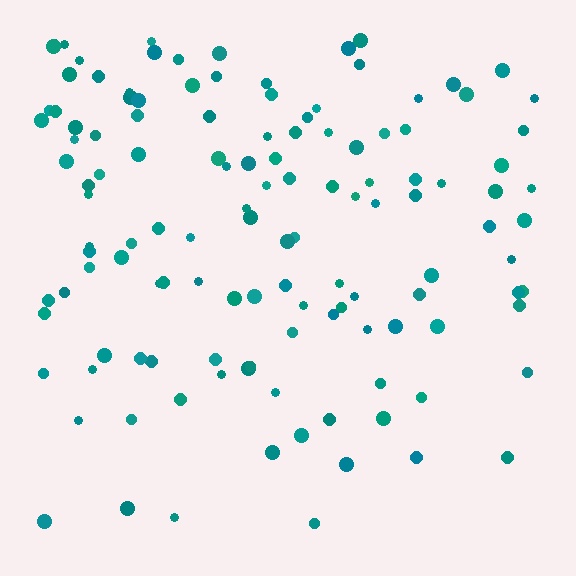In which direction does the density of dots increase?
From bottom to top, with the top side densest.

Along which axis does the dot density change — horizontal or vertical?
Vertical.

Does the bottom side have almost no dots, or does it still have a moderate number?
Still a moderate number, just noticeably fewer than the top.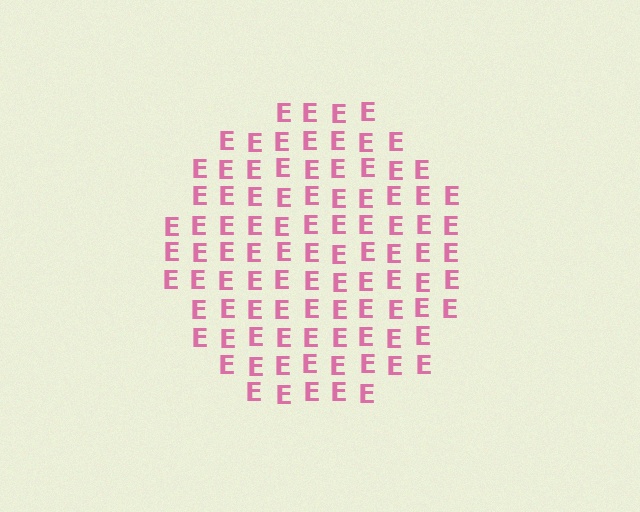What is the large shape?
The large shape is a circle.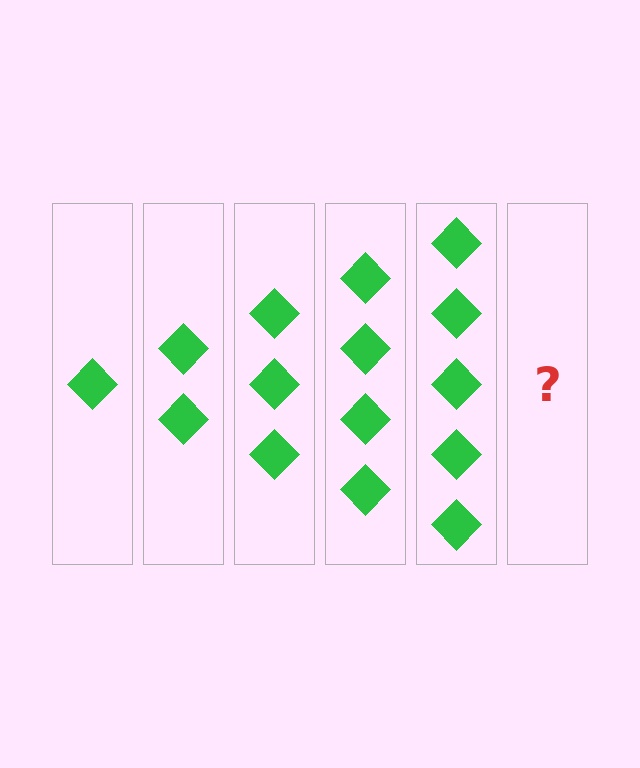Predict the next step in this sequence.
The next step is 6 diamonds.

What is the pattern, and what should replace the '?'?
The pattern is that each step adds one more diamond. The '?' should be 6 diamonds.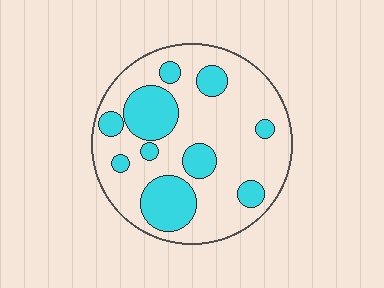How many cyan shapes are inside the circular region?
10.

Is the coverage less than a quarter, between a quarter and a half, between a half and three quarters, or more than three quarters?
Between a quarter and a half.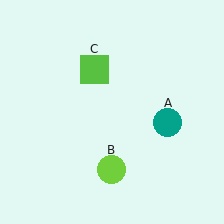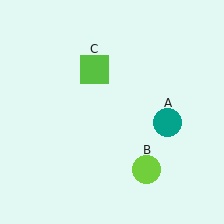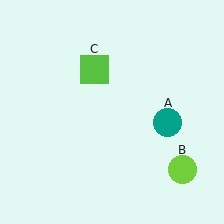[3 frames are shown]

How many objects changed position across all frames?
1 object changed position: lime circle (object B).